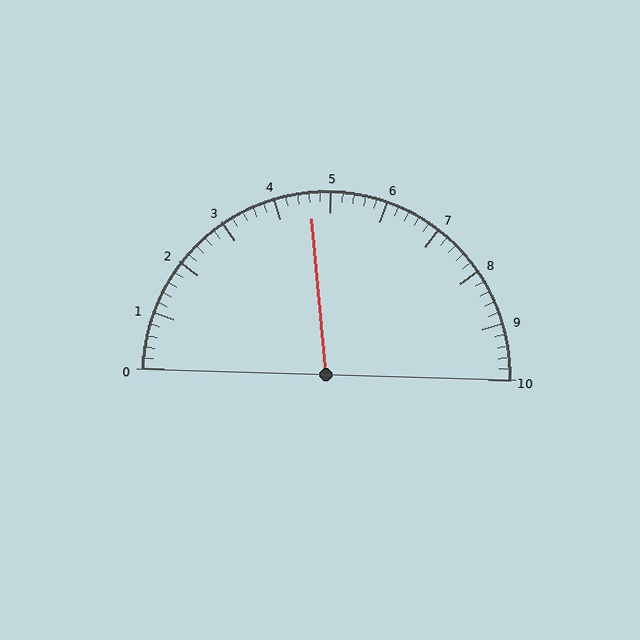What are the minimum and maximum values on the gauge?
The gauge ranges from 0 to 10.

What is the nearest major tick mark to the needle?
The nearest major tick mark is 5.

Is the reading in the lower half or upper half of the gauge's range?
The reading is in the lower half of the range (0 to 10).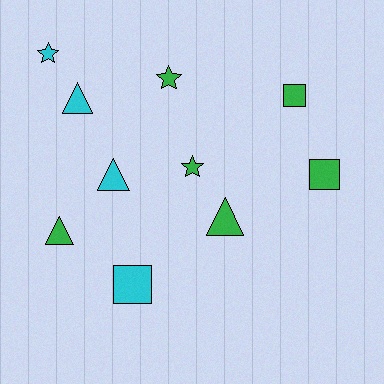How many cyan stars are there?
There is 1 cyan star.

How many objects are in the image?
There are 10 objects.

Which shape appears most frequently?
Triangle, with 4 objects.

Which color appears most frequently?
Green, with 6 objects.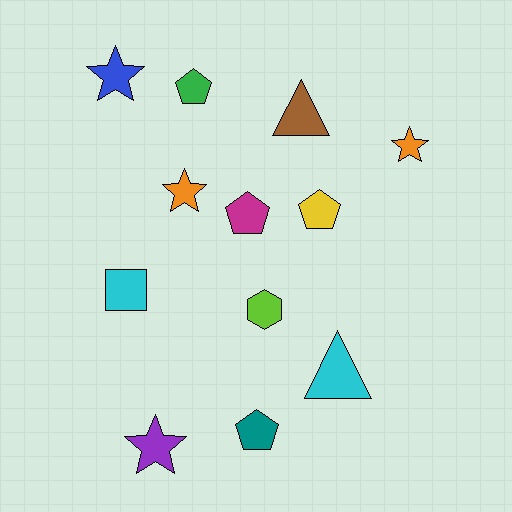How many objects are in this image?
There are 12 objects.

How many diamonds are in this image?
There are no diamonds.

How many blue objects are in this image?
There is 1 blue object.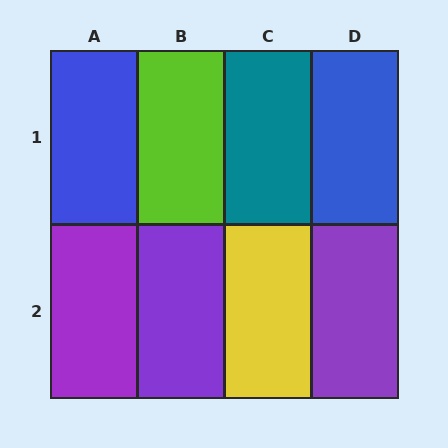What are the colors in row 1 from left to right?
Blue, lime, teal, blue.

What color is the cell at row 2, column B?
Purple.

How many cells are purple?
3 cells are purple.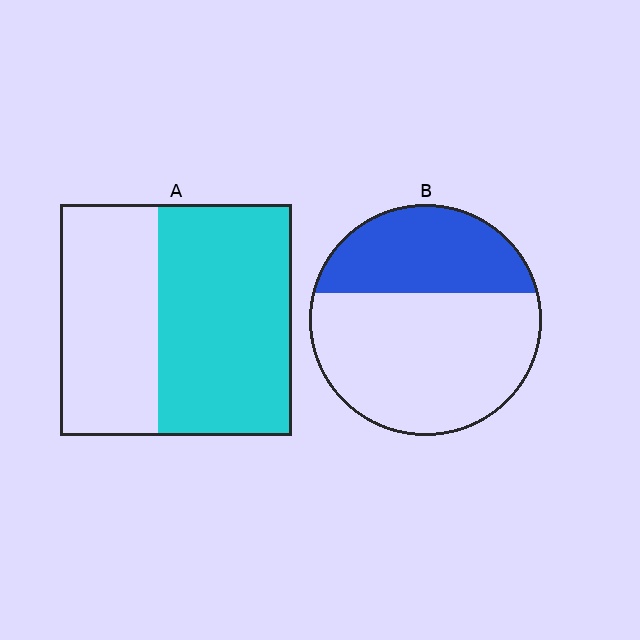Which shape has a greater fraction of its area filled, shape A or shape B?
Shape A.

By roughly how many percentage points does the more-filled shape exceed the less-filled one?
By roughly 20 percentage points (A over B).